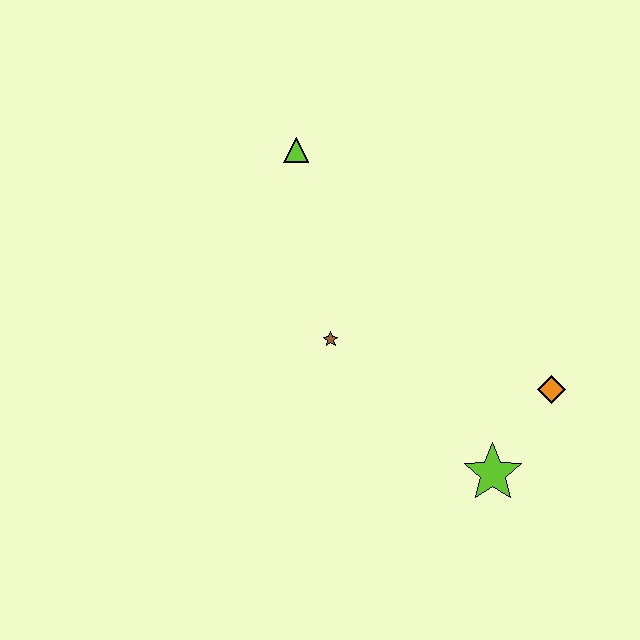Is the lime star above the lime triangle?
No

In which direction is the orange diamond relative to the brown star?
The orange diamond is to the right of the brown star.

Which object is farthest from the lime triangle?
The lime star is farthest from the lime triangle.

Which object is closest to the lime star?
The orange diamond is closest to the lime star.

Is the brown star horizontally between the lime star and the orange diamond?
No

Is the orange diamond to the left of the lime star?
No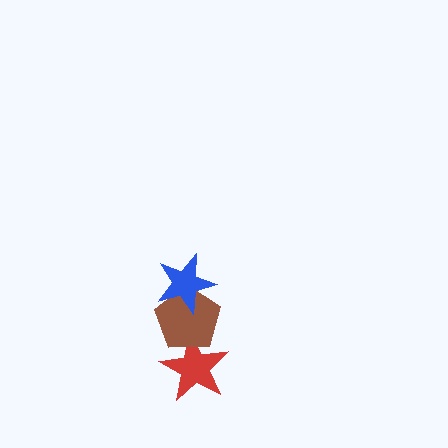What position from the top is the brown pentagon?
The brown pentagon is 2nd from the top.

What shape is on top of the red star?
The brown pentagon is on top of the red star.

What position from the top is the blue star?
The blue star is 1st from the top.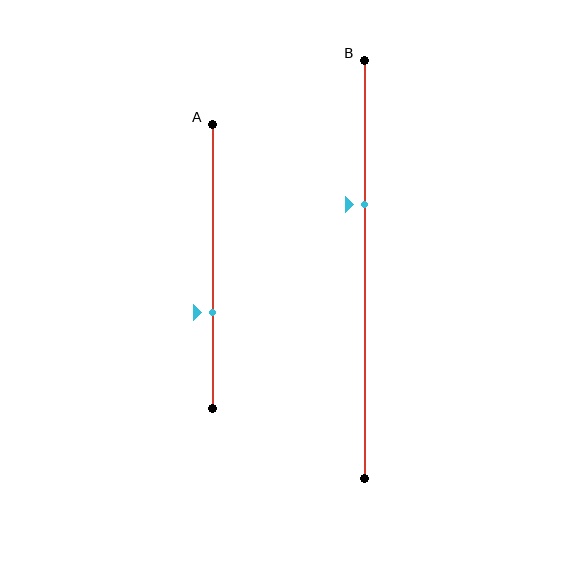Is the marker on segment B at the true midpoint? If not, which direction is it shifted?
No, the marker on segment B is shifted upward by about 15% of the segment length.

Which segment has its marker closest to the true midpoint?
Segment B has its marker closest to the true midpoint.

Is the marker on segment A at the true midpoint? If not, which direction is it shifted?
No, the marker on segment A is shifted downward by about 16% of the segment length.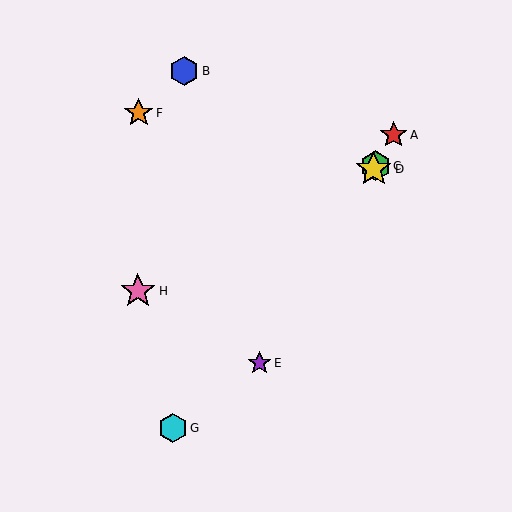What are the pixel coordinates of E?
Object E is at (260, 363).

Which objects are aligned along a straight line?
Objects A, C, D, E are aligned along a straight line.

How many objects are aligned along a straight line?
4 objects (A, C, D, E) are aligned along a straight line.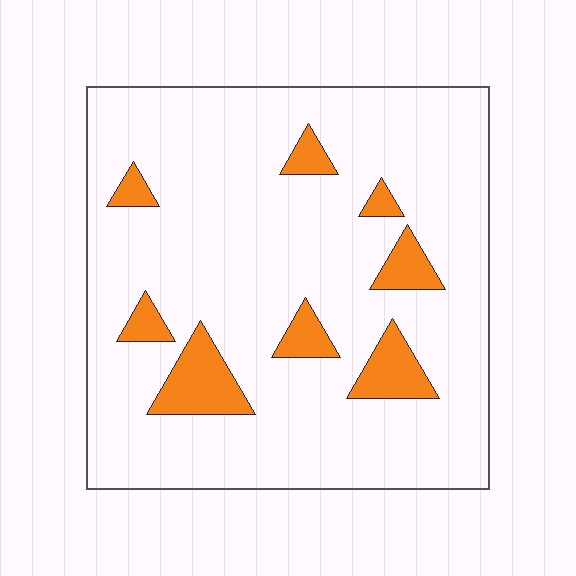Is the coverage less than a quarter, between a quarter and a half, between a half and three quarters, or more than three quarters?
Less than a quarter.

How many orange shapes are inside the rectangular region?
8.